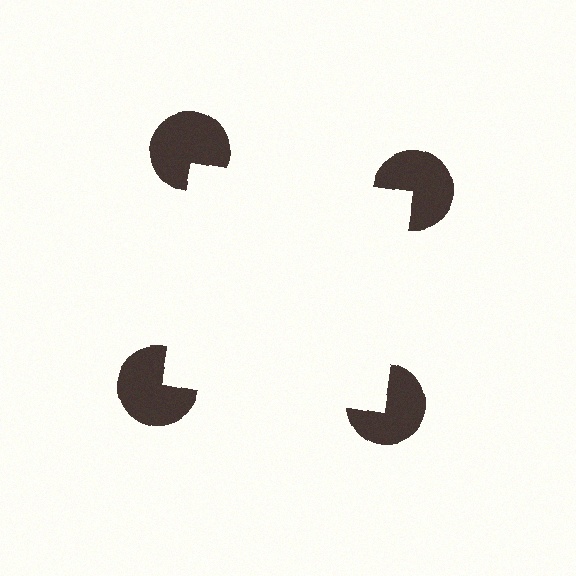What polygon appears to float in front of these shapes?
An illusory square — its edges are inferred from the aligned wedge cuts in the pac-man discs, not physically drawn.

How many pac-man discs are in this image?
There are 4 — one at each vertex of the illusory square.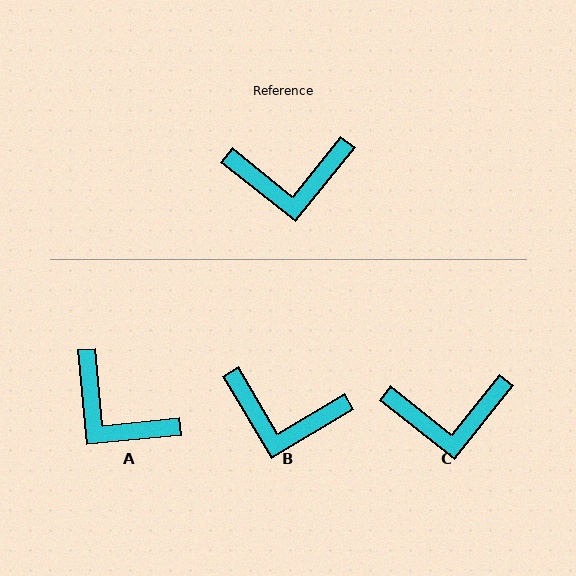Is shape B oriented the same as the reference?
No, it is off by about 20 degrees.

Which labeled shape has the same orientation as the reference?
C.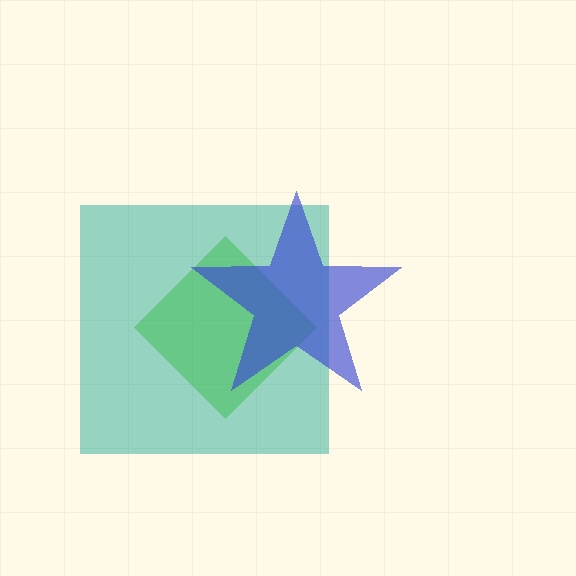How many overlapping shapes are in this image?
There are 3 overlapping shapes in the image.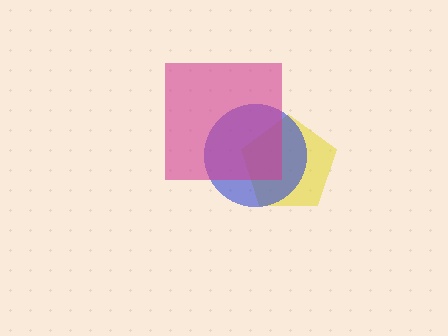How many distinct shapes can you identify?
There are 3 distinct shapes: a yellow pentagon, a blue circle, a magenta square.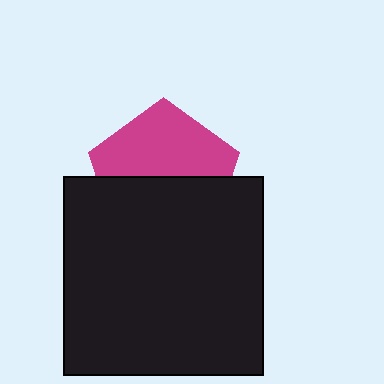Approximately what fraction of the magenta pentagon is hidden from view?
Roughly 50% of the magenta pentagon is hidden behind the black square.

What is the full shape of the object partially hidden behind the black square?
The partially hidden object is a magenta pentagon.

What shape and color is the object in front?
The object in front is a black square.